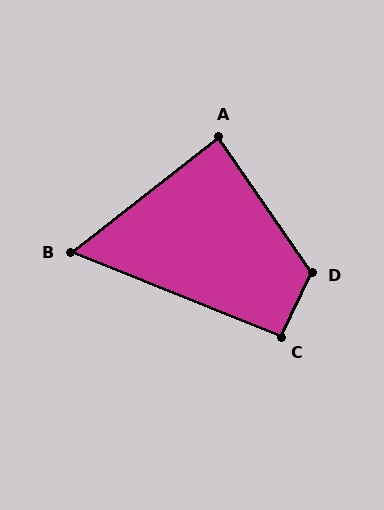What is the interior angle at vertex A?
Approximately 86 degrees (approximately right).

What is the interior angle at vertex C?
Approximately 94 degrees (approximately right).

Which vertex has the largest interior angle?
D, at approximately 120 degrees.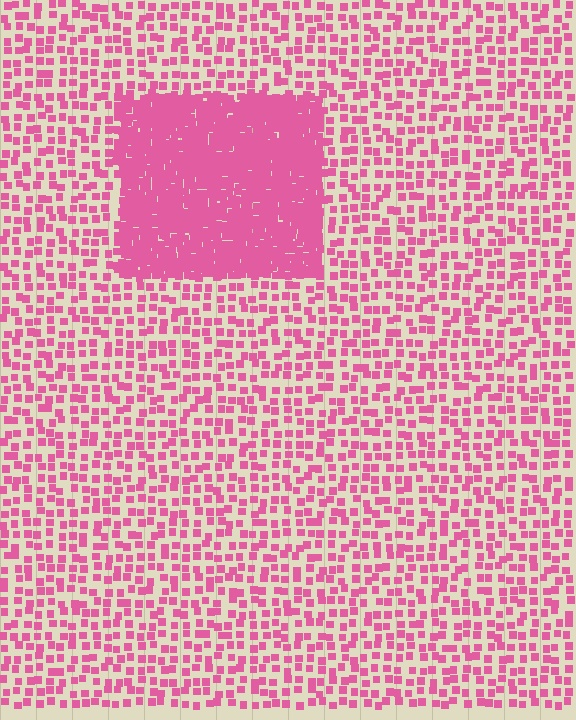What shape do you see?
I see a rectangle.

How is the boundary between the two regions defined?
The boundary is defined by a change in element density (approximately 3.2x ratio). All elements are the same color, size, and shape.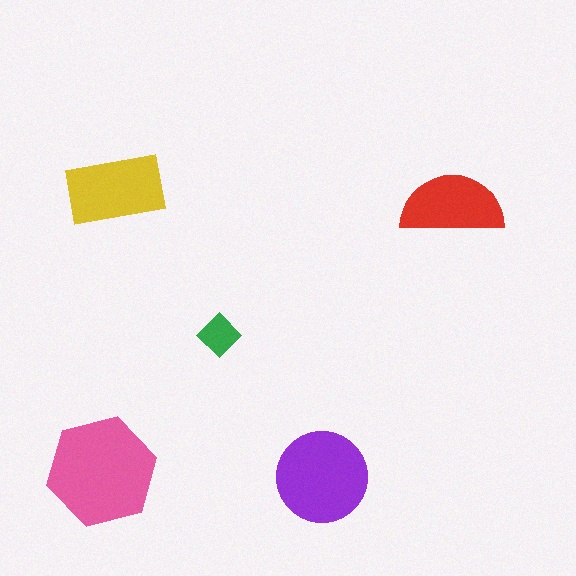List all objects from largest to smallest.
The pink hexagon, the purple circle, the yellow rectangle, the red semicircle, the green diamond.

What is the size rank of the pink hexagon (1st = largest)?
1st.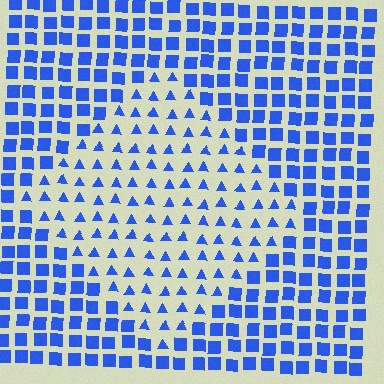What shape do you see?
I see a diamond.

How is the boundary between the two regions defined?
The boundary is defined by a change in element shape: triangles inside vs. squares outside. All elements share the same color and spacing.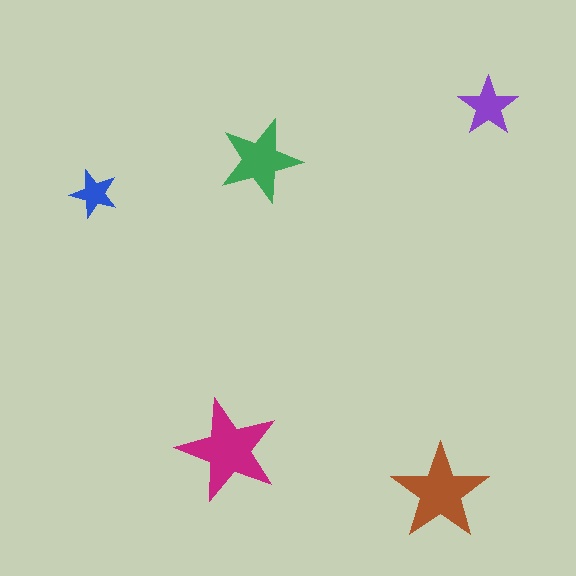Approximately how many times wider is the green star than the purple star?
About 1.5 times wider.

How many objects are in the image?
There are 5 objects in the image.